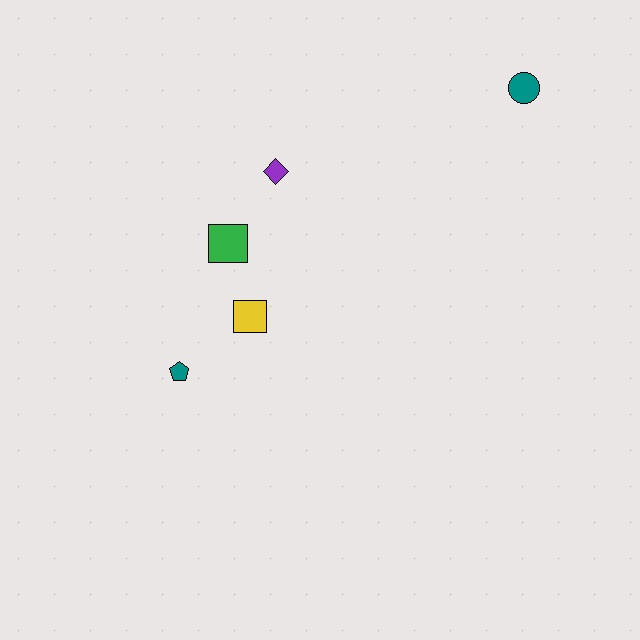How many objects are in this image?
There are 5 objects.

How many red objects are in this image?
There are no red objects.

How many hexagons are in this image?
There are no hexagons.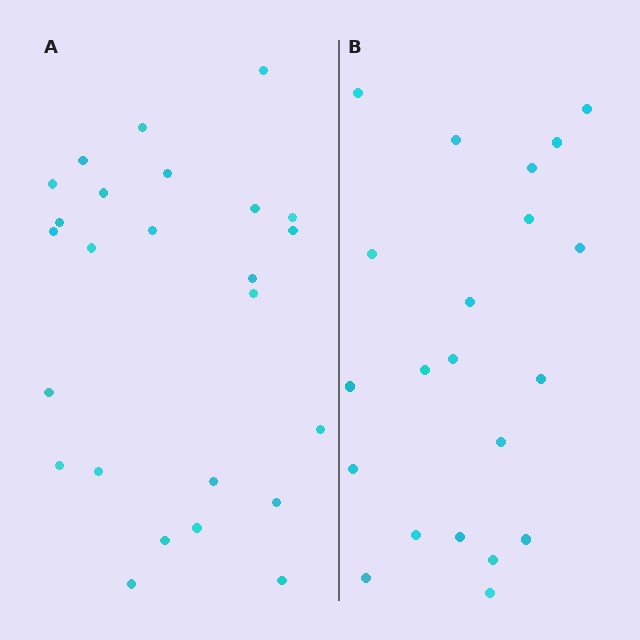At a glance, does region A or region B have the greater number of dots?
Region A (the left region) has more dots.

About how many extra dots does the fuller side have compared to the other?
Region A has about 4 more dots than region B.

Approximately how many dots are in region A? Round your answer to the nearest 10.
About 20 dots. (The exact count is 25, which rounds to 20.)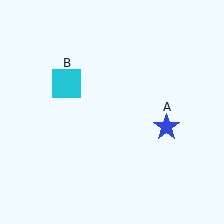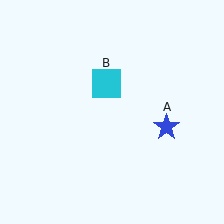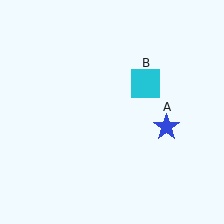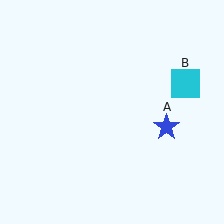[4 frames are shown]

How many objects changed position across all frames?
1 object changed position: cyan square (object B).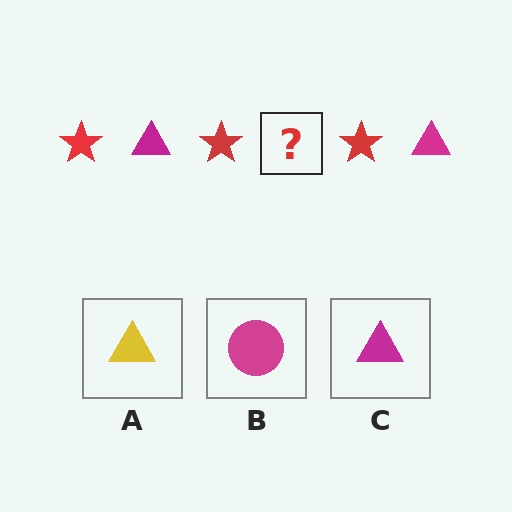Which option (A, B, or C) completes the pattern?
C.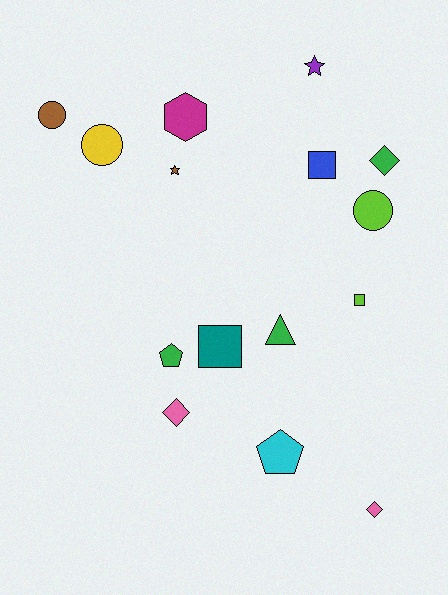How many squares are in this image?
There are 3 squares.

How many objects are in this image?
There are 15 objects.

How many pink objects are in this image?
There are 2 pink objects.